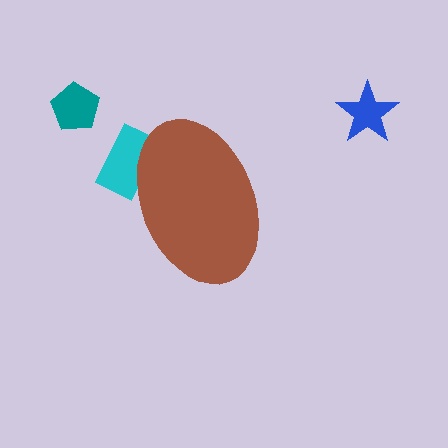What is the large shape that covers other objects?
A brown ellipse.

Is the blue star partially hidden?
No, the blue star is fully visible.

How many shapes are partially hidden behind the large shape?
1 shape is partially hidden.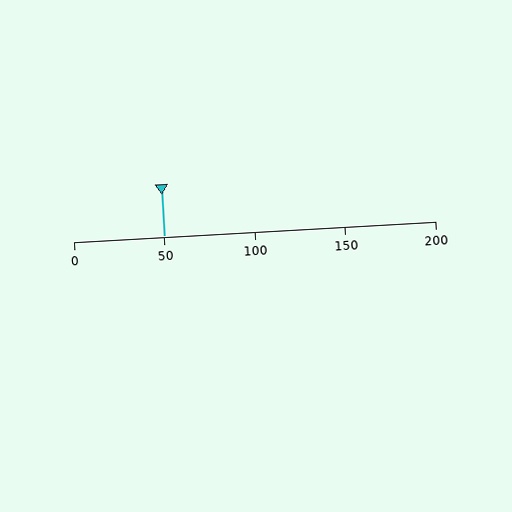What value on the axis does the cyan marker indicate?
The marker indicates approximately 50.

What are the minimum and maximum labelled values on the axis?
The axis runs from 0 to 200.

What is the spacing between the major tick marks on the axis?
The major ticks are spaced 50 apart.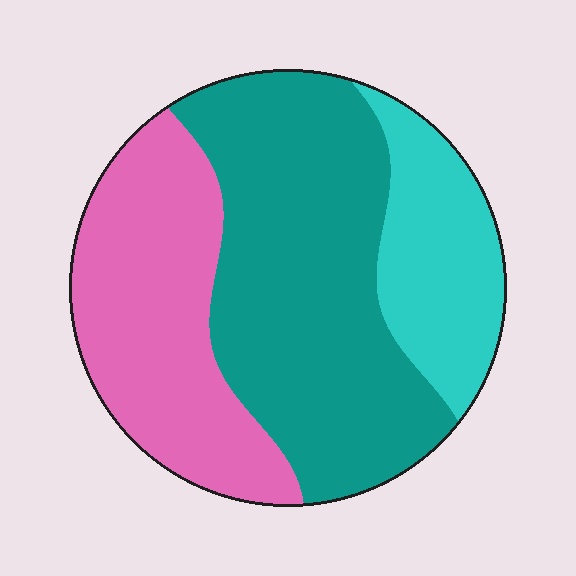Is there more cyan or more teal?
Teal.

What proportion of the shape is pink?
Pink covers about 35% of the shape.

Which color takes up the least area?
Cyan, at roughly 20%.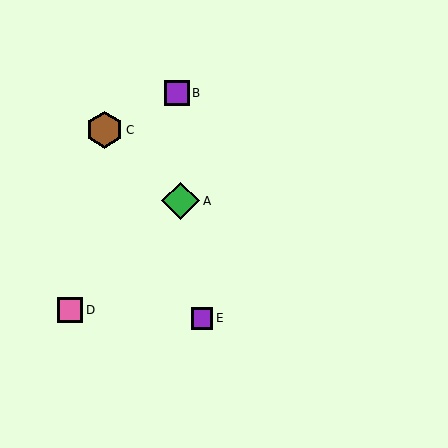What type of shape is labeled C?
Shape C is a brown hexagon.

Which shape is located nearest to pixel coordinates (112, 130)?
The brown hexagon (labeled C) at (104, 130) is nearest to that location.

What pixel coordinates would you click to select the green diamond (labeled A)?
Click at (181, 201) to select the green diamond A.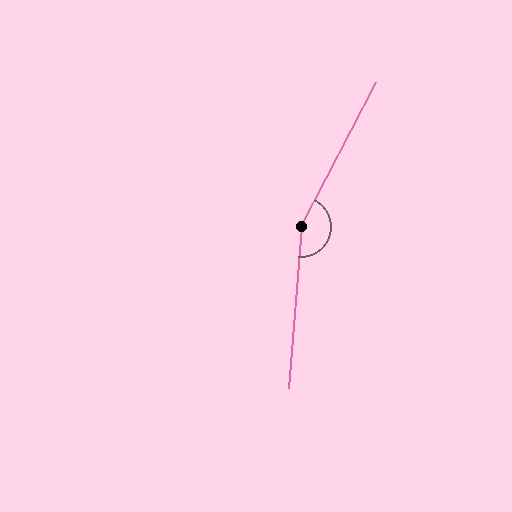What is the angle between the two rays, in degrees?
Approximately 157 degrees.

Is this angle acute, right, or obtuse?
It is obtuse.